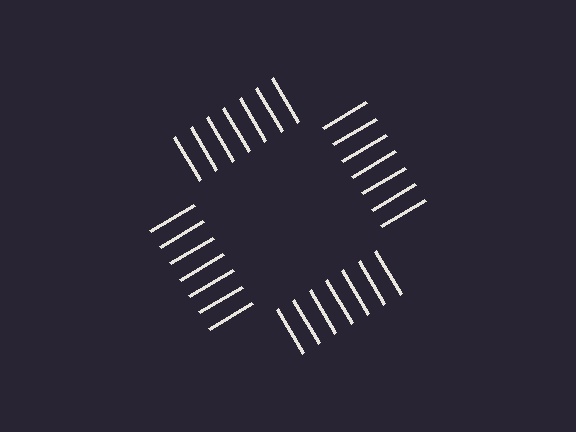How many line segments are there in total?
28 — 7 along each of the 4 edges.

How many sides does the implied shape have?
4 sides — the line-ends trace a square.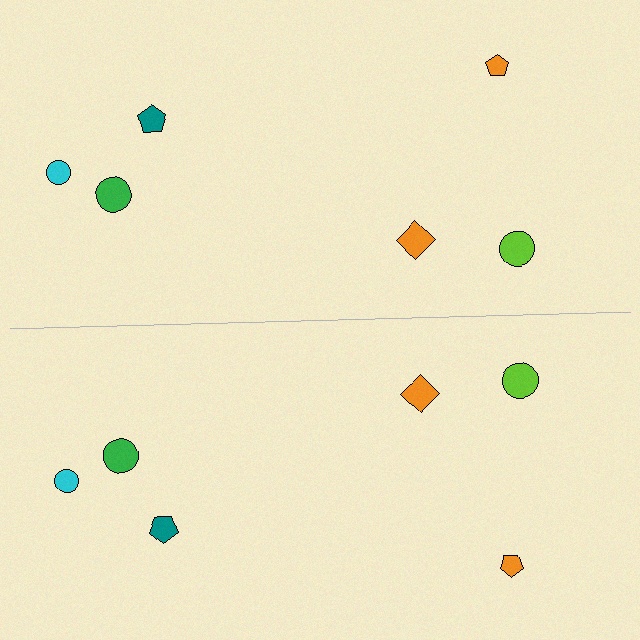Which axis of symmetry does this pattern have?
The pattern has a horizontal axis of symmetry running through the center of the image.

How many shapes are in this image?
There are 12 shapes in this image.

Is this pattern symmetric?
Yes, this pattern has bilateral (reflection) symmetry.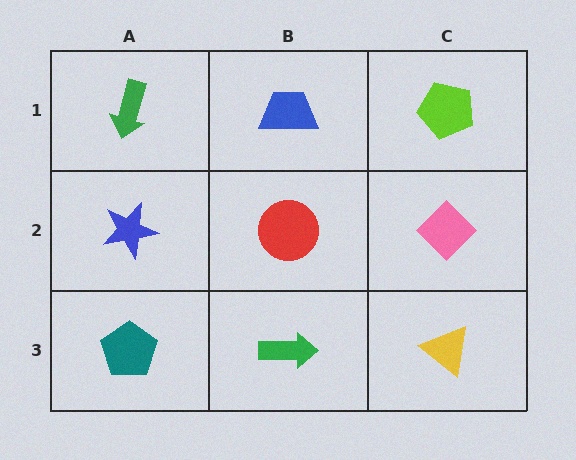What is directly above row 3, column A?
A blue star.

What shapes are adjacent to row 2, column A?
A green arrow (row 1, column A), a teal pentagon (row 3, column A), a red circle (row 2, column B).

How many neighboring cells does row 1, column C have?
2.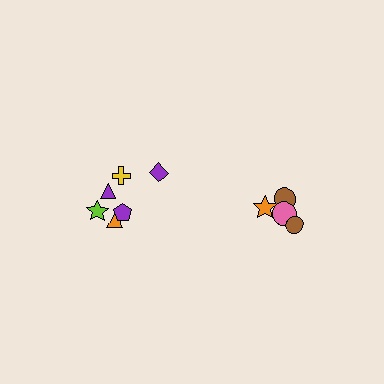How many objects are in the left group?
There are 6 objects.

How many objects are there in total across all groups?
There are 10 objects.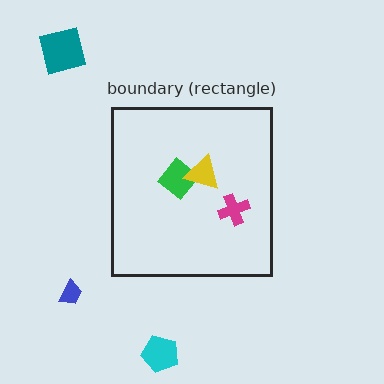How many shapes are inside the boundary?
3 inside, 3 outside.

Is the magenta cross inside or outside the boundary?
Inside.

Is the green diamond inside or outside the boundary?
Inside.